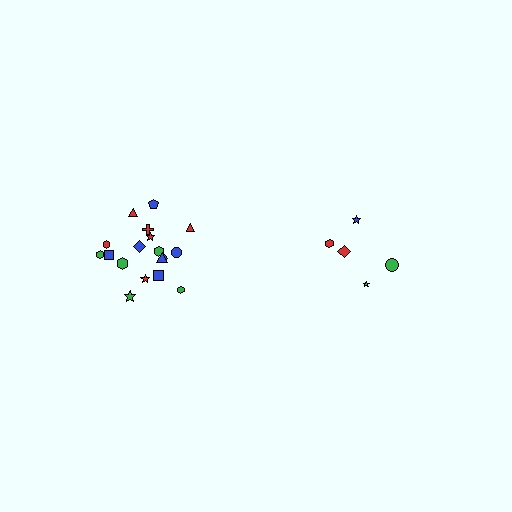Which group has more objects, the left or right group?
The left group.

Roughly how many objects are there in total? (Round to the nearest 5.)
Roughly 25 objects in total.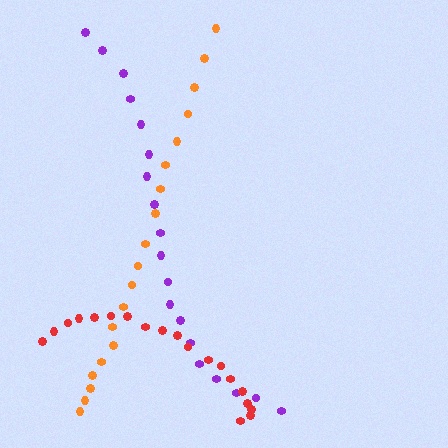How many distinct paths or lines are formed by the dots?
There are 3 distinct paths.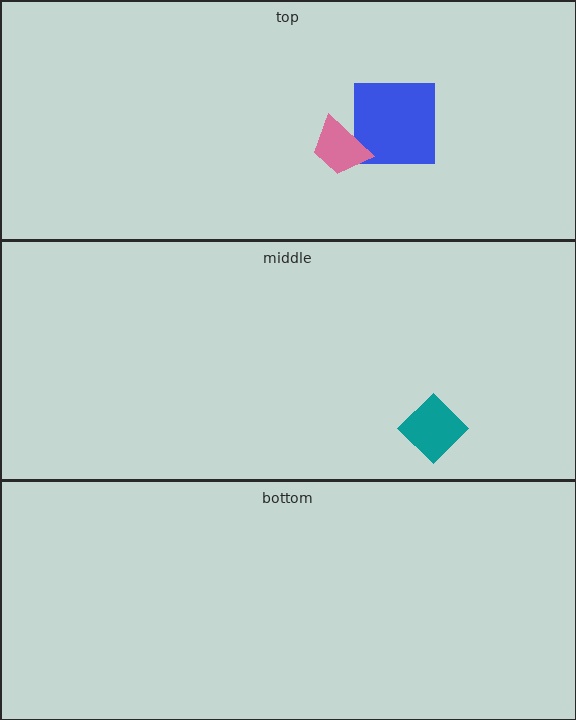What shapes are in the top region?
The blue square, the pink trapezoid.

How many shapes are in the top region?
2.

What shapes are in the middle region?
The teal diamond.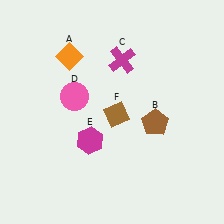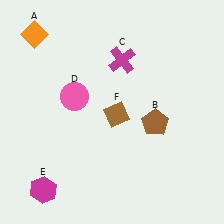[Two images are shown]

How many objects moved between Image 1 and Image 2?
2 objects moved between the two images.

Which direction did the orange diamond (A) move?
The orange diamond (A) moved left.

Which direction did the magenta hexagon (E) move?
The magenta hexagon (E) moved down.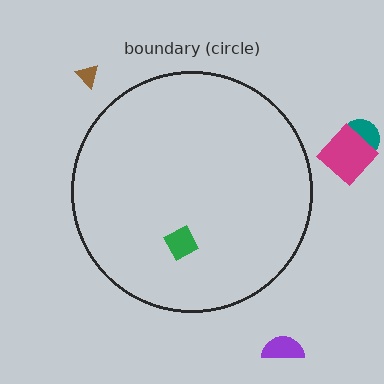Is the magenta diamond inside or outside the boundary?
Outside.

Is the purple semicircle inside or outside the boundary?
Outside.